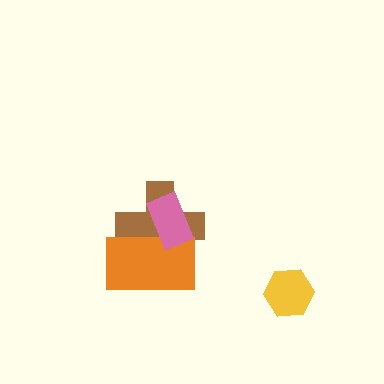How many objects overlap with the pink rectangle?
2 objects overlap with the pink rectangle.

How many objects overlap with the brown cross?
2 objects overlap with the brown cross.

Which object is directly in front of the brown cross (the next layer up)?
The orange rectangle is directly in front of the brown cross.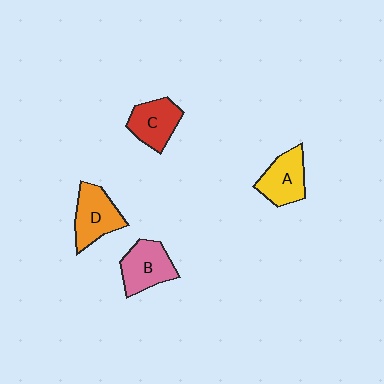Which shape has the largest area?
Shape D (orange).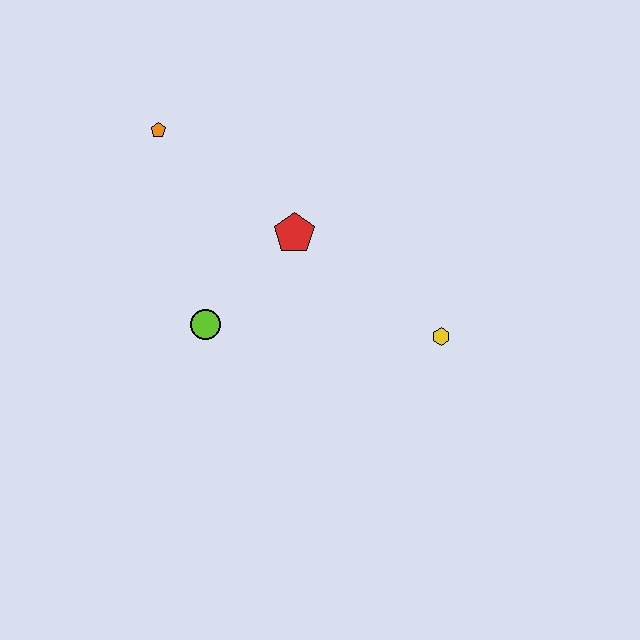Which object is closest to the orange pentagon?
The red pentagon is closest to the orange pentagon.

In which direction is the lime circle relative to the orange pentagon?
The lime circle is below the orange pentagon.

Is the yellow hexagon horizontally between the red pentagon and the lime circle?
No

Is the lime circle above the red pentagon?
No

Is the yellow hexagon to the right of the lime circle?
Yes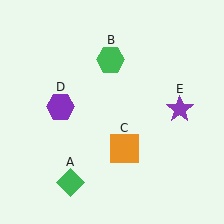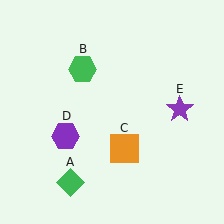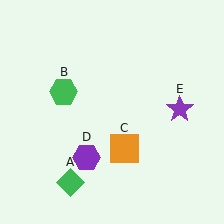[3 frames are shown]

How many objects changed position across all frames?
2 objects changed position: green hexagon (object B), purple hexagon (object D).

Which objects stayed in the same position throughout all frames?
Green diamond (object A) and orange square (object C) and purple star (object E) remained stationary.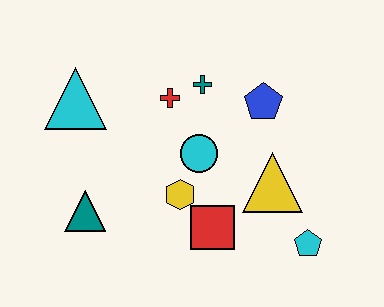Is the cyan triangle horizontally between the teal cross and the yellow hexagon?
No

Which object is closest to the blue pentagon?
The teal cross is closest to the blue pentagon.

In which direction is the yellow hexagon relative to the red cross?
The yellow hexagon is below the red cross.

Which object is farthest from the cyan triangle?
The cyan pentagon is farthest from the cyan triangle.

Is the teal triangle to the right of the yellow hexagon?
No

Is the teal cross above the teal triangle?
Yes